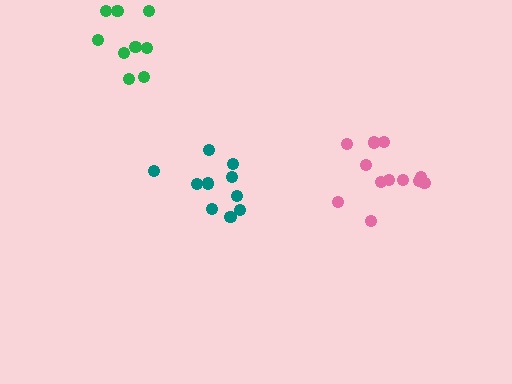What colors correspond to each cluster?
The clusters are colored: green, teal, pink.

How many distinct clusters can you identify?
There are 3 distinct clusters.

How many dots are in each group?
Group 1: 9 dots, Group 2: 10 dots, Group 3: 12 dots (31 total).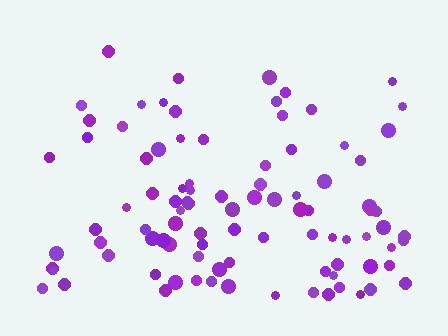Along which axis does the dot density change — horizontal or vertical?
Vertical.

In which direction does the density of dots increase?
From top to bottom, with the bottom side densest.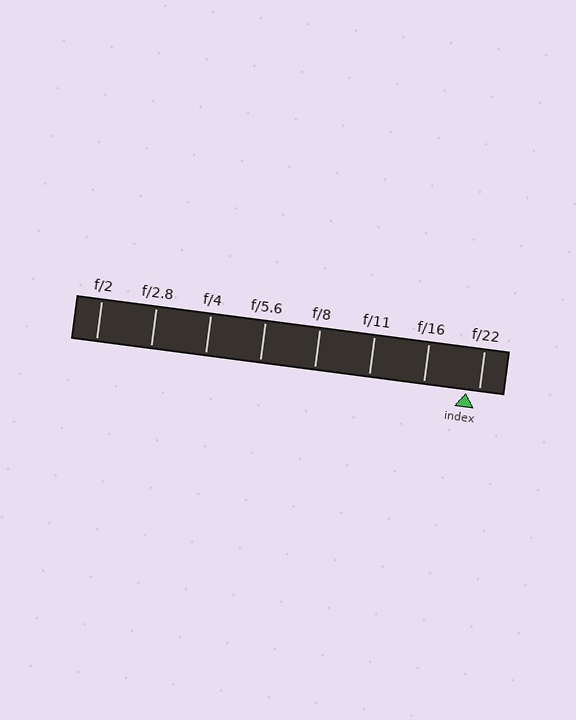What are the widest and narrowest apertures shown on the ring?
The widest aperture shown is f/2 and the narrowest is f/22.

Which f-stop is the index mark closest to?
The index mark is closest to f/22.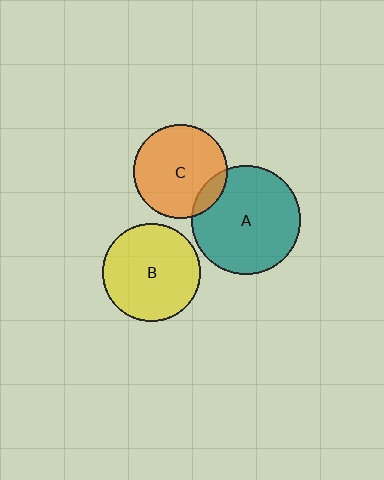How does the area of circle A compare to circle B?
Approximately 1.2 times.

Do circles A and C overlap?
Yes.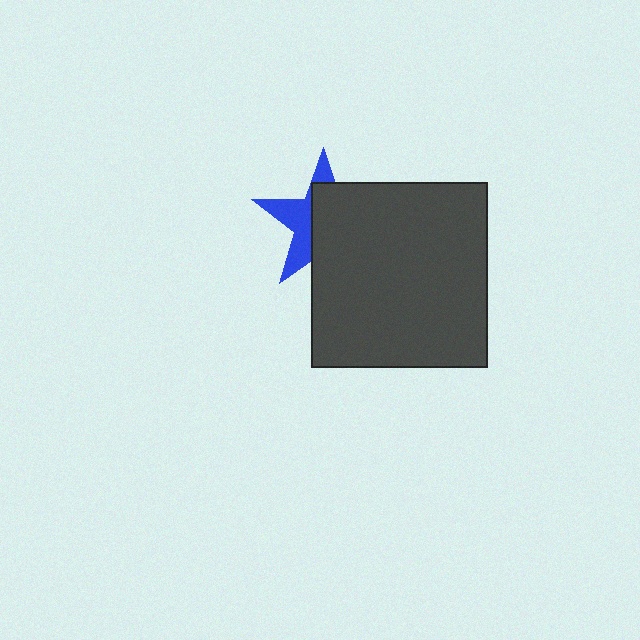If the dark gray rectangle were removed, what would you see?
You would see the complete blue star.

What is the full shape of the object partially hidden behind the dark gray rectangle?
The partially hidden object is a blue star.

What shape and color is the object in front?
The object in front is a dark gray rectangle.